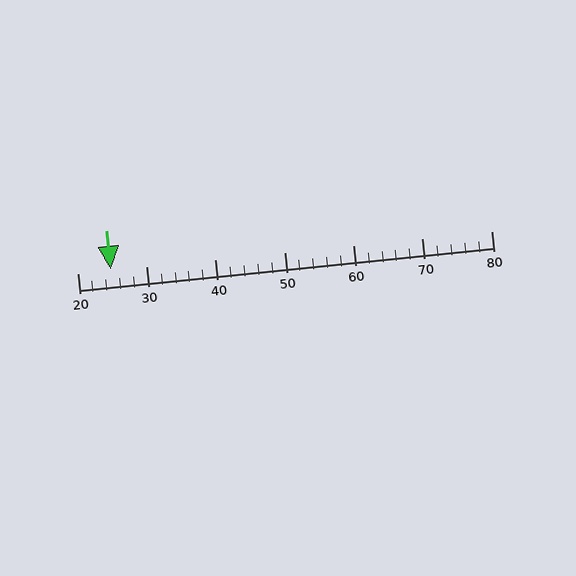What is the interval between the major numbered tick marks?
The major tick marks are spaced 10 units apart.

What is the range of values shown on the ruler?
The ruler shows values from 20 to 80.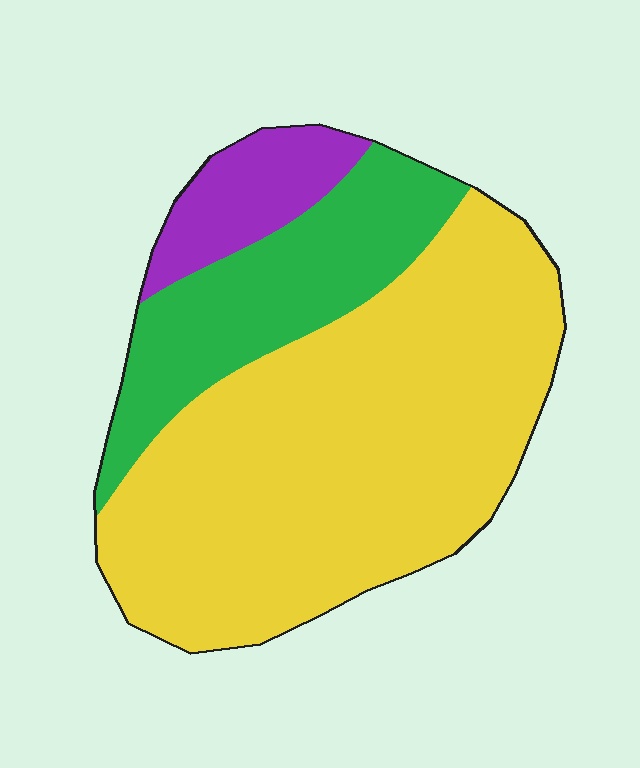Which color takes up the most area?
Yellow, at roughly 65%.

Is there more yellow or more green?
Yellow.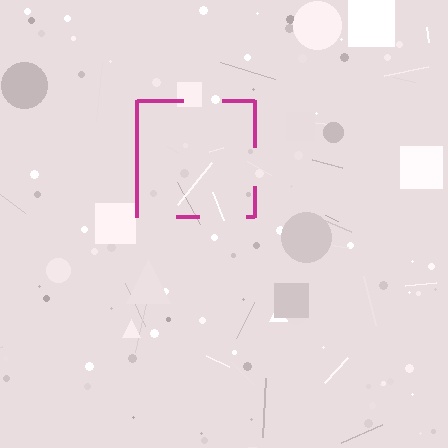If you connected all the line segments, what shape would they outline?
They would outline a square.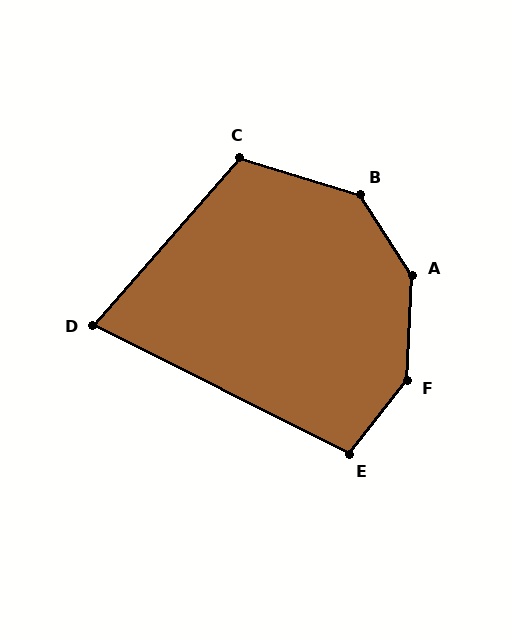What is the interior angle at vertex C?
Approximately 114 degrees (obtuse).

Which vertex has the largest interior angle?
F, at approximately 144 degrees.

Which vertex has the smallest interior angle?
D, at approximately 76 degrees.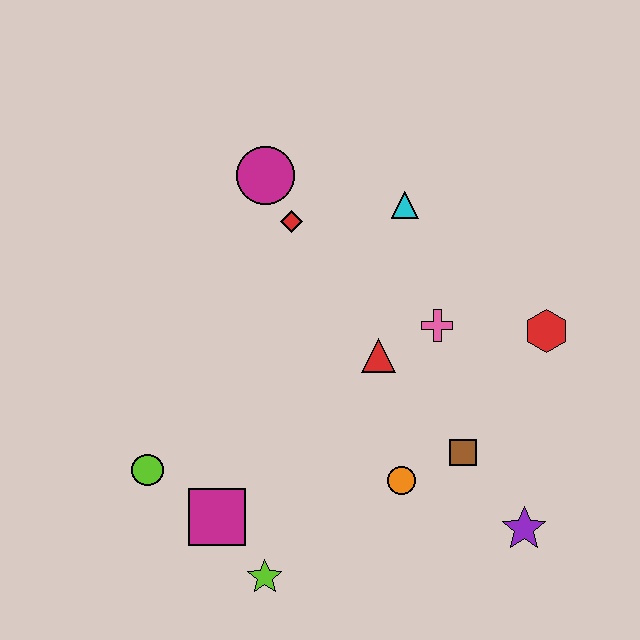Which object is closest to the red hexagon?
The pink cross is closest to the red hexagon.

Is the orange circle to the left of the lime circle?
No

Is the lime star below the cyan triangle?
Yes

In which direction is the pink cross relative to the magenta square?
The pink cross is to the right of the magenta square.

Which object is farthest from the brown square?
The magenta circle is farthest from the brown square.